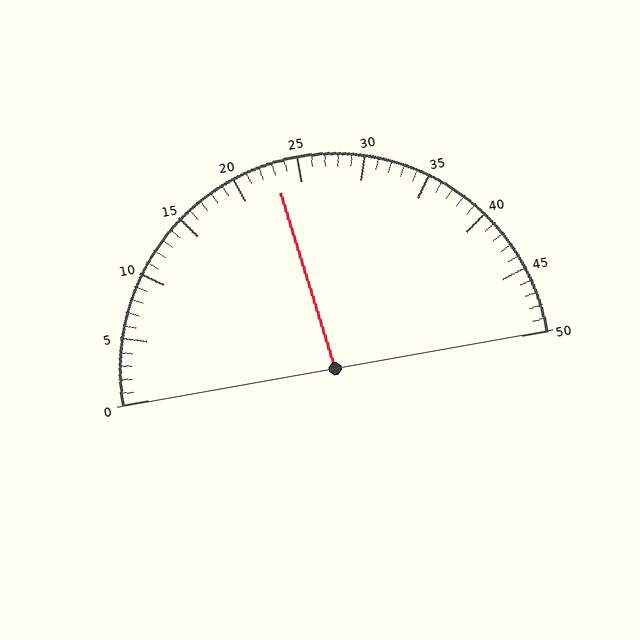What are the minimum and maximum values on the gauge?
The gauge ranges from 0 to 50.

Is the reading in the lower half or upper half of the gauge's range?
The reading is in the lower half of the range (0 to 50).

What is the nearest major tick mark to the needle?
The nearest major tick mark is 25.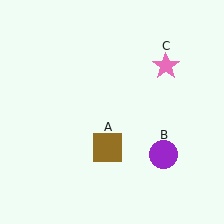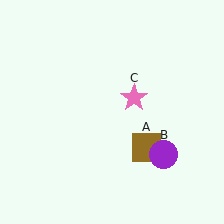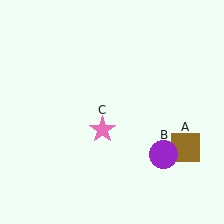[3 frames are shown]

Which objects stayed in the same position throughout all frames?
Purple circle (object B) remained stationary.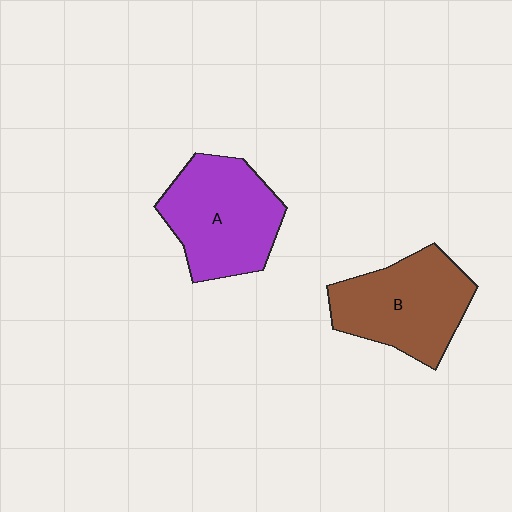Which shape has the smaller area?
Shape B (brown).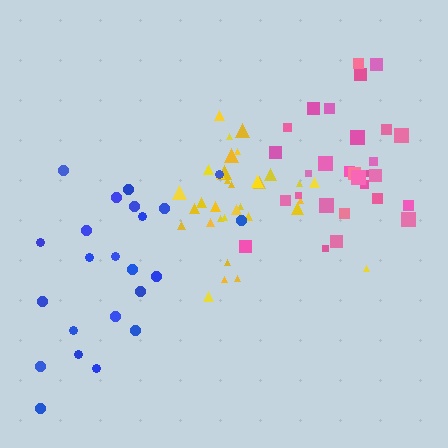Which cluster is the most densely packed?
Yellow.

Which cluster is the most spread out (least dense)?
Blue.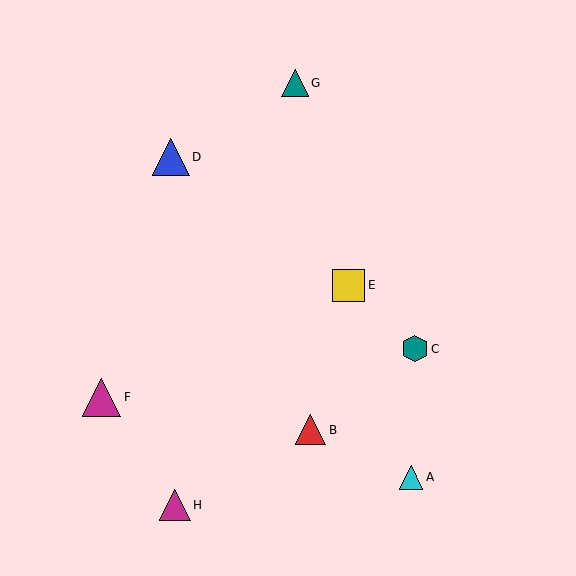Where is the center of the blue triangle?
The center of the blue triangle is at (171, 157).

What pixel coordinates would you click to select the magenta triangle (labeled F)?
Click at (102, 397) to select the magenta triangle F.